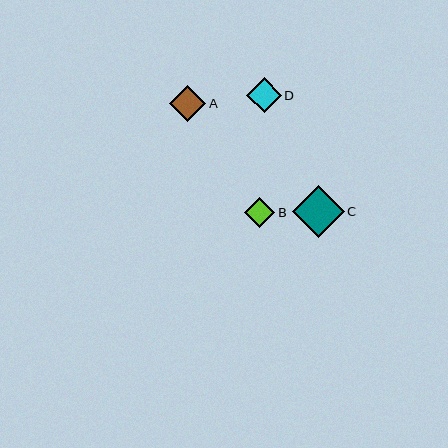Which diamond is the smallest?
Diamond B is the smallest with a size of approximately 30 pixels.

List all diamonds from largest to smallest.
From largest to smallest: C, A, D, B.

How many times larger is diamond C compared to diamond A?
Diamond C is approximately 1.4 times the size of diamond A.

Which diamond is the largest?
Diamond C is the largest with a size of approximately 52 pixels.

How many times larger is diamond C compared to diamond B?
Diamond C is approximately 1.7 times the size of diamond B.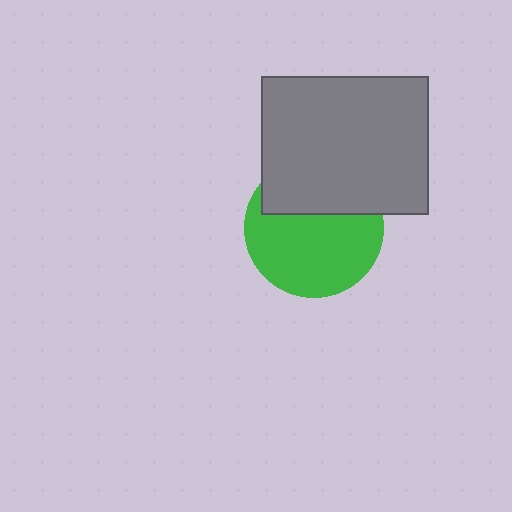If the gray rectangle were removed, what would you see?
You would see the complete green circle.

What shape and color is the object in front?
The object in front is a gray rectangle.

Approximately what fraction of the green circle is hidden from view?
Roughly 36% of the green circle is hidden behind the gray rectangle.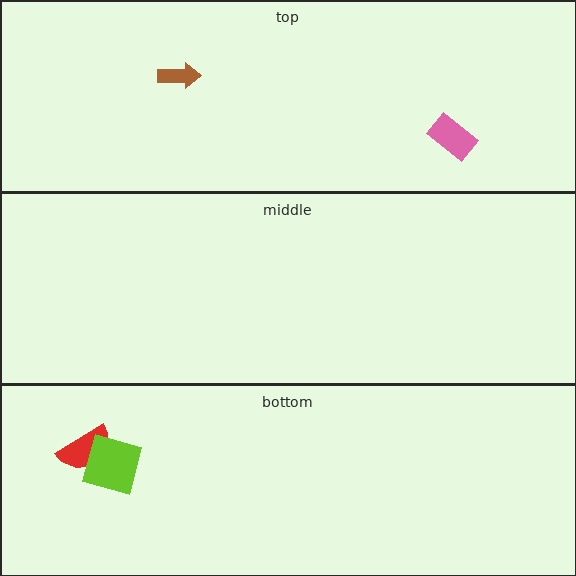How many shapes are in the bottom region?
2.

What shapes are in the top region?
The brown arrow, the pink rectangle.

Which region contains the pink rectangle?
The top region.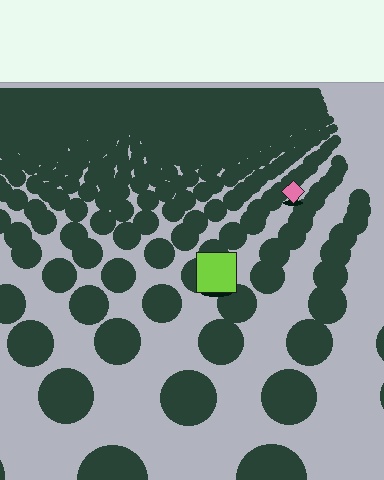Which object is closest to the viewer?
The lime square is closest. The texture marks near it are larger and more spread out.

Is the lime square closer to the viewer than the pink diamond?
Yes. The lime square is closer — you can tell from the texture gradient: the ground texture is coarser near it.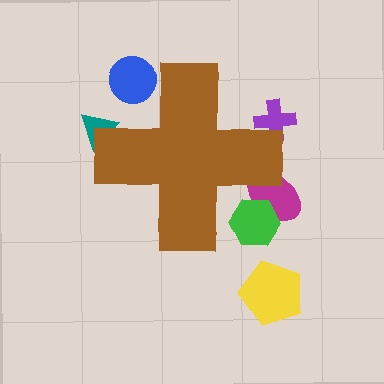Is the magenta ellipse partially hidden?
Yes, the magenta ellipse is partially hidden behind the brown cross.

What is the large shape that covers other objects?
A brown cross.